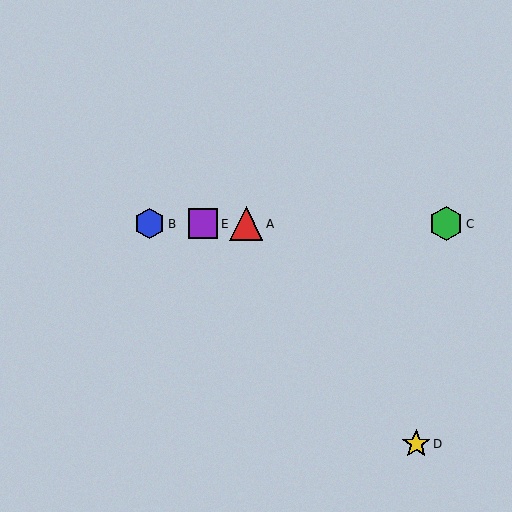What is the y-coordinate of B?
Object B is at y≈224.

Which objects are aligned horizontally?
Objects A, B, C, E are aligned horizontally.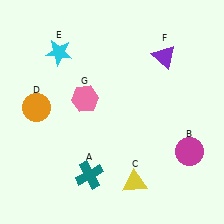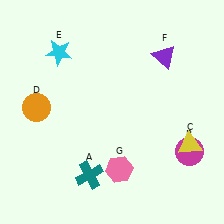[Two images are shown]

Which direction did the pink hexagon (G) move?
The pink hexagon (G) moved down.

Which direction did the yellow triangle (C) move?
The yellow triangle (C) moved right.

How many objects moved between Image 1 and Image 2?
2 objects moved between the two images.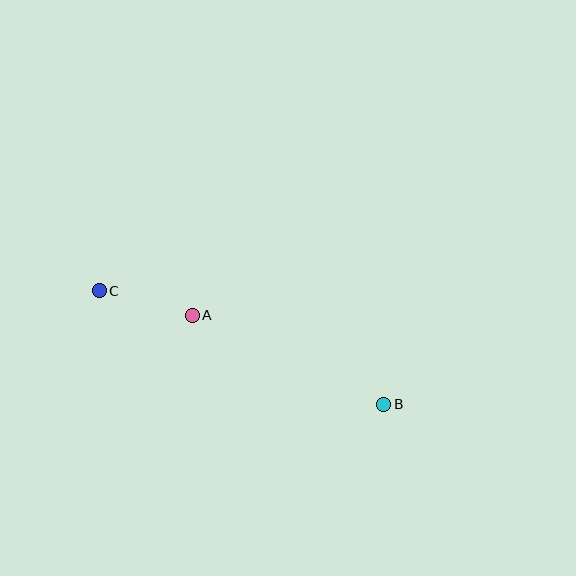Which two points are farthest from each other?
Points B and C are farthest from each other.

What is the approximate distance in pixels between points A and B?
The distance between A and B is approximately 211 pixels.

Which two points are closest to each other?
Points A and C are closest to each other.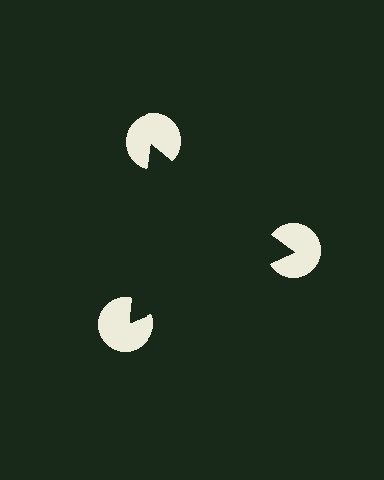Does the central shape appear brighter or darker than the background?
It typically appears slightly darker than the background, even though no actual brightness change is drawn.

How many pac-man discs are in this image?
There are 3 — one at each vertex of the illusory triangle.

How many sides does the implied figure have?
3 sides.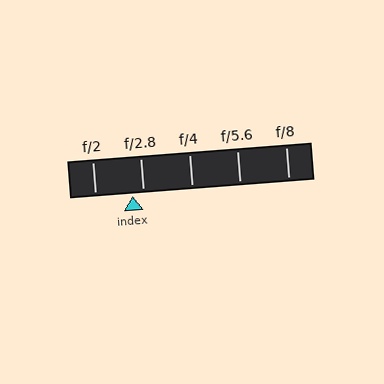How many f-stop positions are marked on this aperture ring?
There are 5 f-stop positions marked.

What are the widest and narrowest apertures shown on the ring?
The widest aperture shown is f/2 and the narrowest is f/8.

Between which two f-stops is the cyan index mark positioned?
The index mark is between f/2 and f/2.8.